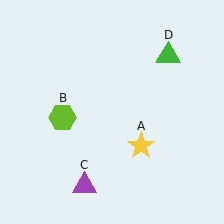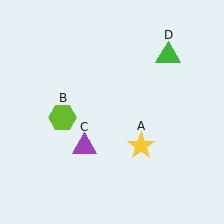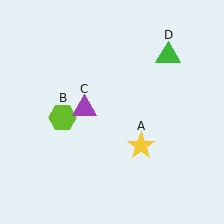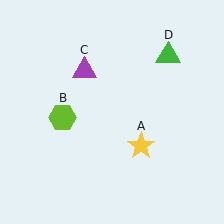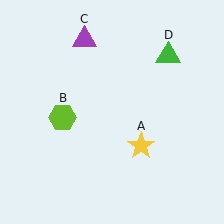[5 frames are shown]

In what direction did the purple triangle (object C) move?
The purple triangle (object C) moved up.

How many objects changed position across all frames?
1 object changed position: purple triangle (object C).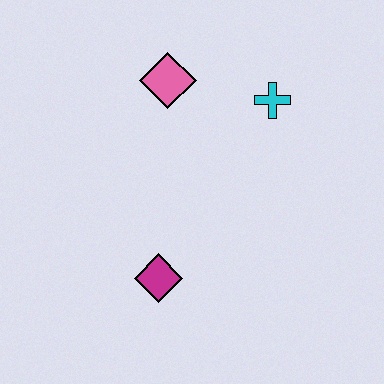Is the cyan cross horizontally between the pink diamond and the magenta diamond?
No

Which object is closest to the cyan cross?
The pink diamond is closest to the cyan cross.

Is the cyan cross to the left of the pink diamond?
No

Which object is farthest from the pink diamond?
The magenta diamond is farthest from the pink diamond.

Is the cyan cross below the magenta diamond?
No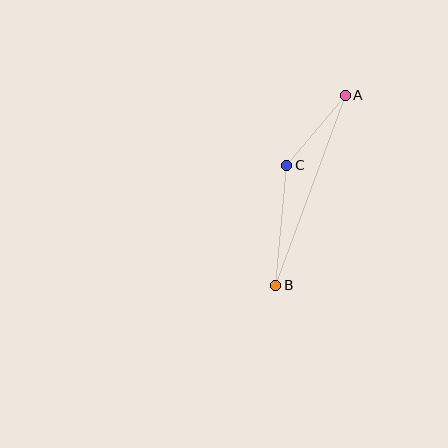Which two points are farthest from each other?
Points A and B are farthest from each other.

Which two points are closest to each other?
Points A and C are closest to each other.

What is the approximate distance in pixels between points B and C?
The distance between B and C is approximately 120 pixels.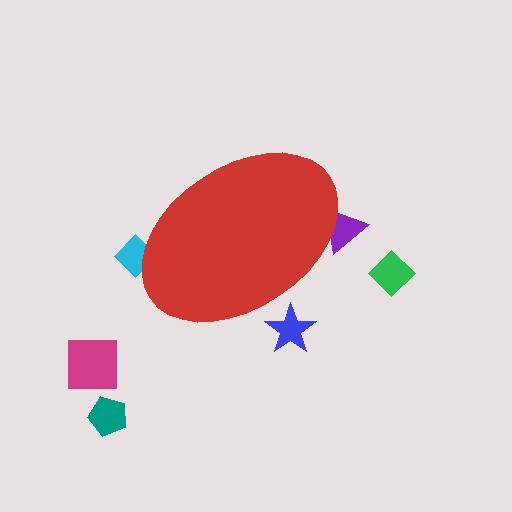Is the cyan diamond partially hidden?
Yes, the cyan diamond is partially hidden behind the red ellipse.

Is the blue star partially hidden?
Yes, the blue star is partially hidden behind the red ellipse.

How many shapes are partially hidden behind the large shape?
3 shapes are partially hidden.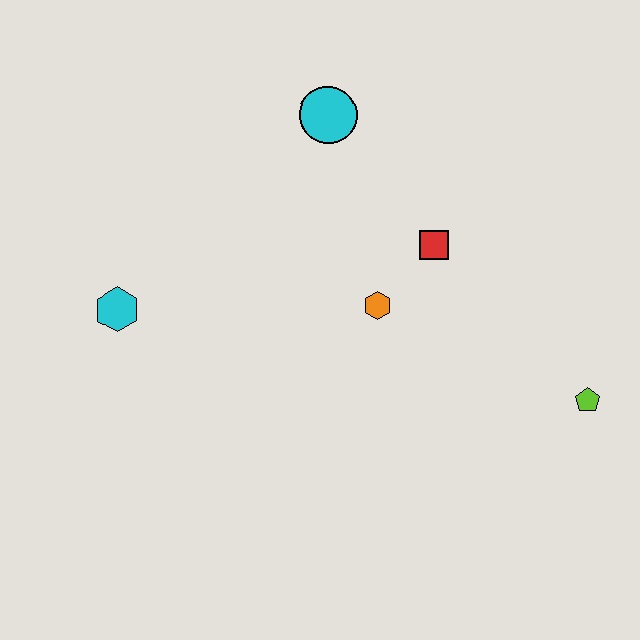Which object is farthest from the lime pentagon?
The cyan hexagon is farthest from the lime pentagon.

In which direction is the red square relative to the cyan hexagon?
The red square is to the right of the cyan hexagon.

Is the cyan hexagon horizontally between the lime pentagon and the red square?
No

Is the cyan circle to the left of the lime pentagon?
Yes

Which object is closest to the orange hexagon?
The red square is closest to the orange hexagon.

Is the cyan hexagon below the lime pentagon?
No